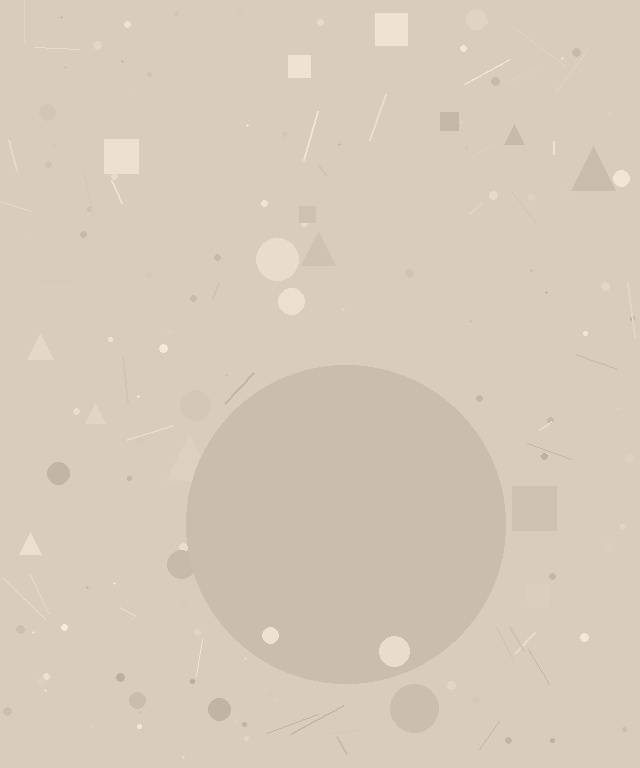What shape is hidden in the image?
A circle is hidden in the image.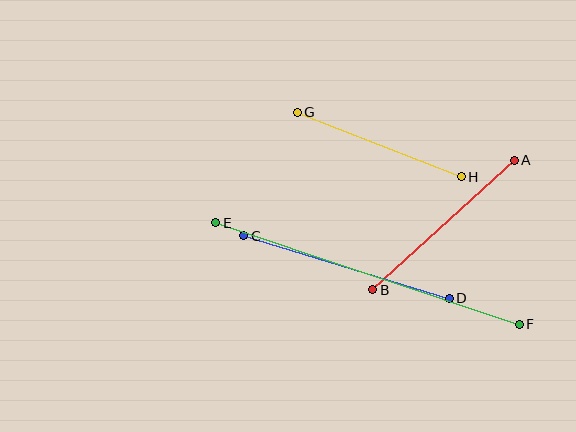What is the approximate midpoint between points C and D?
The midpoint is at approximately (347, 267) pixels.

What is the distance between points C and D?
The distance is approximately 215 pixels.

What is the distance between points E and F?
The distance is approximately 320 pixels.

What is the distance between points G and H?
The distance is approximately 176 pixels.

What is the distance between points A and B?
The distance is approximately 192 pixels.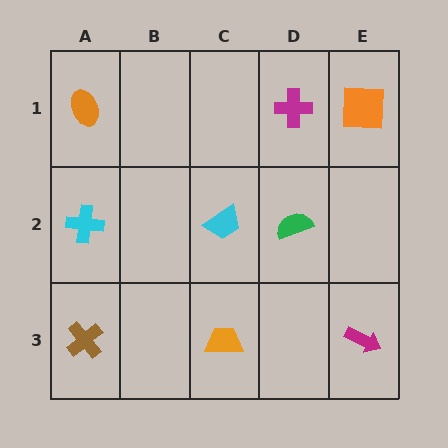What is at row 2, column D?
A green semicircle.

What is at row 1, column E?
An orange square.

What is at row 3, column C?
An orange trapezoid.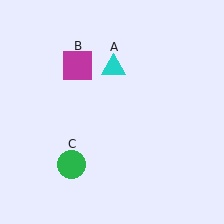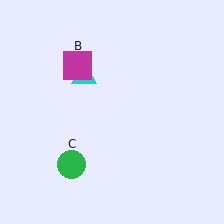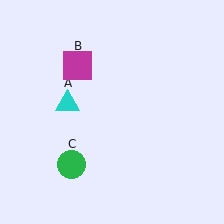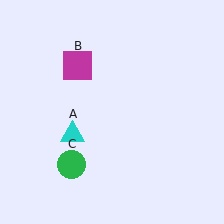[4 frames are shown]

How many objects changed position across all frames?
1 object changed position: cyan triangle (object A).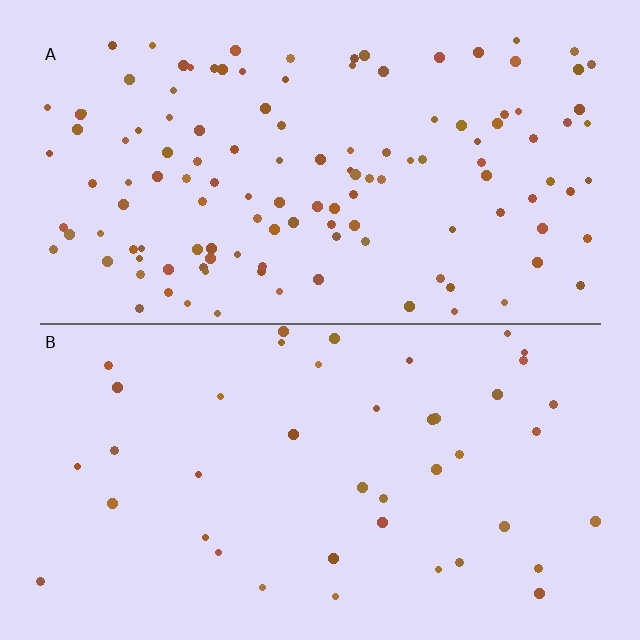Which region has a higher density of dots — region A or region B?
A (the top).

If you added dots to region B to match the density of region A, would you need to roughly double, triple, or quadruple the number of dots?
Approximately triple.